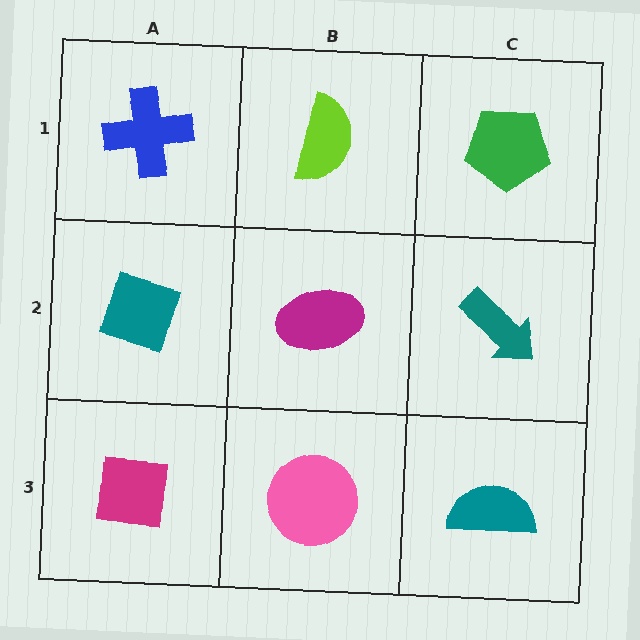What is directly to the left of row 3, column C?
A pink circle.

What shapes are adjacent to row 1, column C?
A teal arrow (row 2, column C), a lime semicircle (row 1, column B).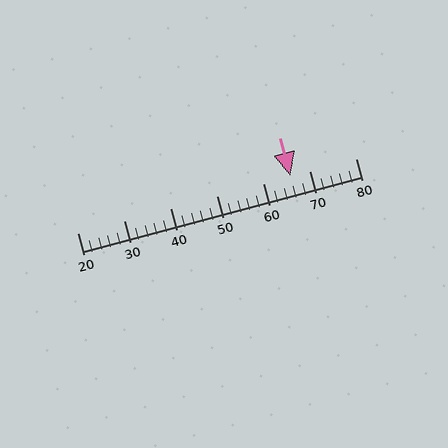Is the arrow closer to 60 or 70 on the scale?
The arrow is closer to 70.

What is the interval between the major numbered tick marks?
The major tick marks are spaced 10 units apart.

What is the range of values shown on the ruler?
The ruler shows values from 20 to 80.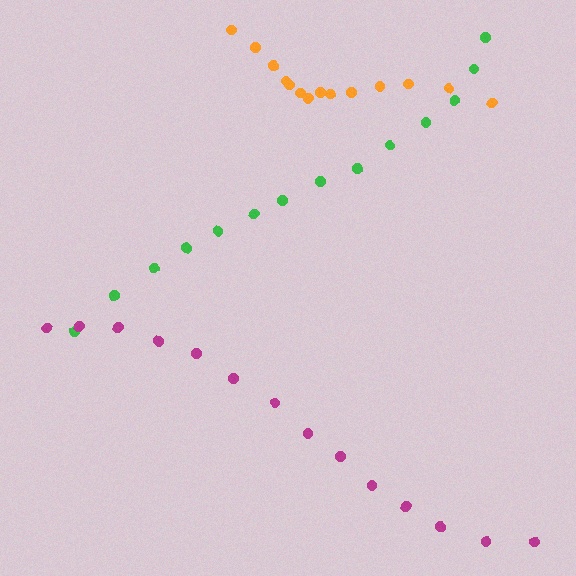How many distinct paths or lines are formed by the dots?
There are 3 distinct paths.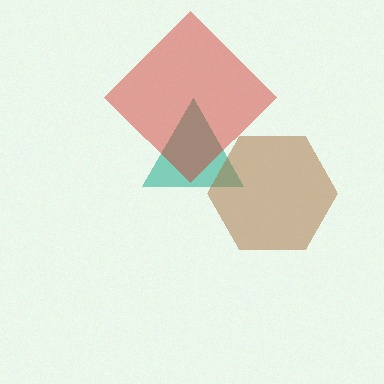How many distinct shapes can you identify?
There are 3 distinct shapes: a teal triangle, a red diamond, a brown hexagon.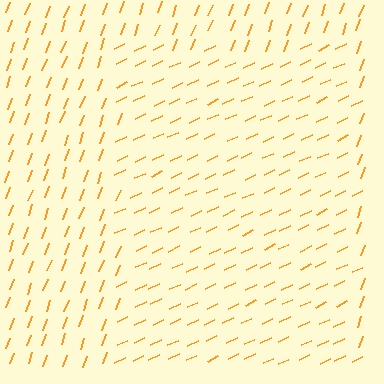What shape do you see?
I see a rectangle.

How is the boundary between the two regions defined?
The boundary is defined purely by a change in line orientation (approximately 45 degrees difference). All lines are the same color and thickness.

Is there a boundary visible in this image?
Yes, there is a texture boundary formed by a change in line orientation.